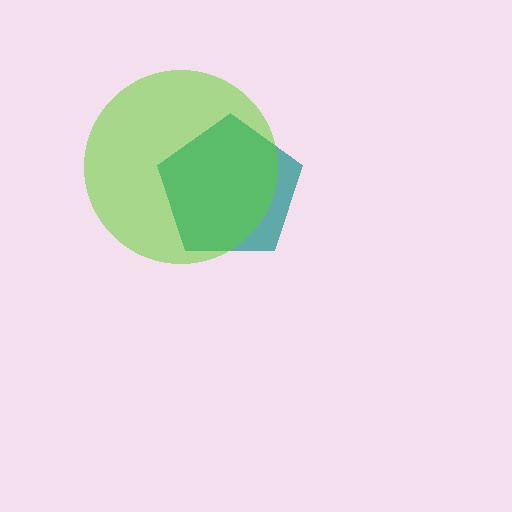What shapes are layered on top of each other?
The layered shapes are: a teal pentagon, a lime circle.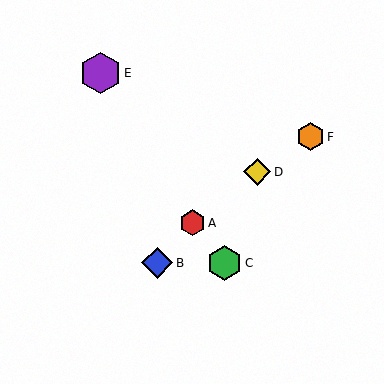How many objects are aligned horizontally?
2 objects (B, C) are aligned horizontally.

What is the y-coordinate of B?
Object B is at y≈263.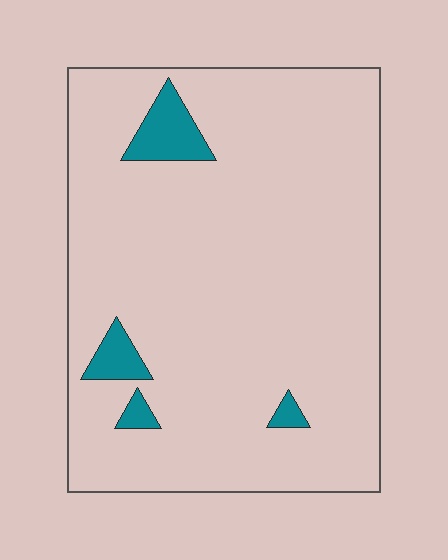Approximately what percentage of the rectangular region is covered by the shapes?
Approximately 5%.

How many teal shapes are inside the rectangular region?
4.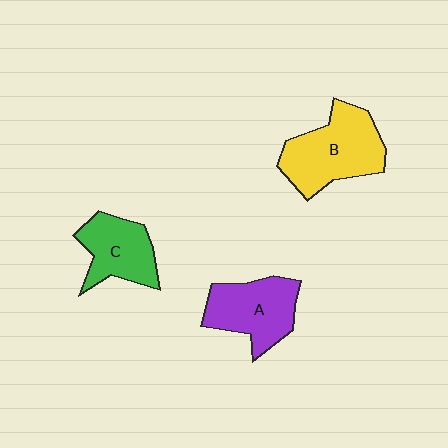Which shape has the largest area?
Shape B (yellow).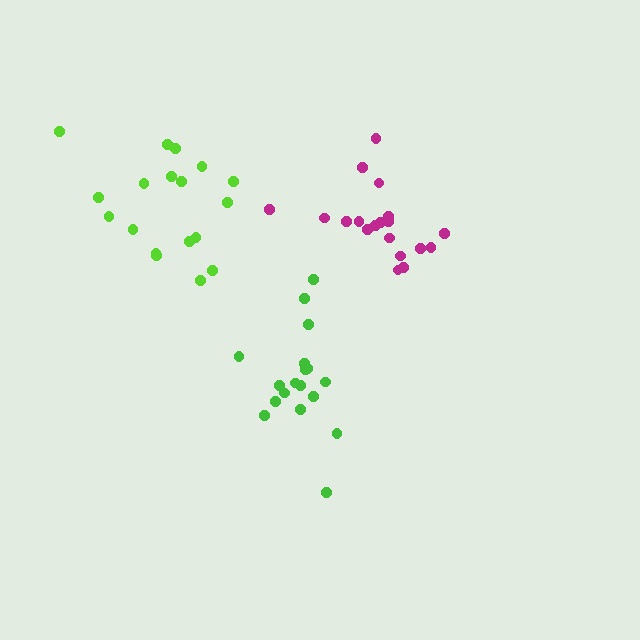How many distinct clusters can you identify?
There are 3 distinct clusters.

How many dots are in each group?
Group 1: 19 dots, Group 2: 18 dots, Group 3: 18 dots (55 total).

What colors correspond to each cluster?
The clusters are colored: magenta, green, lime.